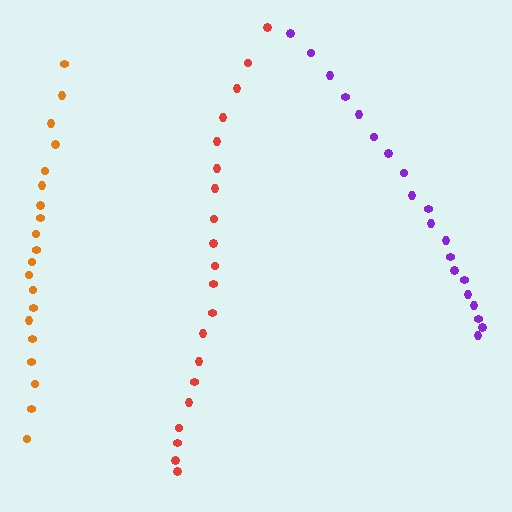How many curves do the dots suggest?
There are 3 distinct paths.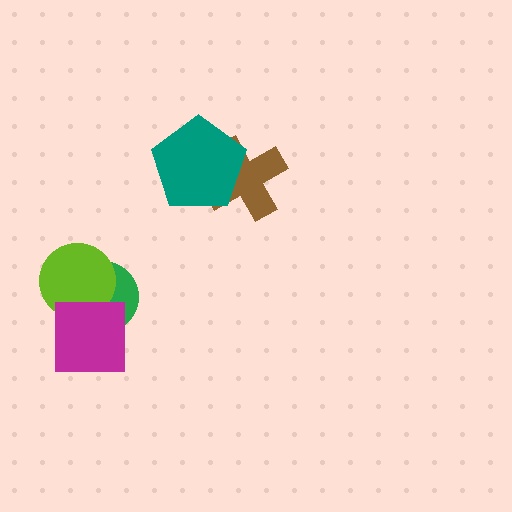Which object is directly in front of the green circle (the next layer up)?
The lime circle is directly in front of the green circle.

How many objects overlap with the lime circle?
2 objects overlap with the lime circle.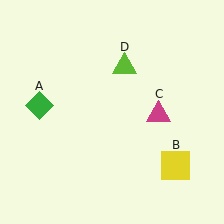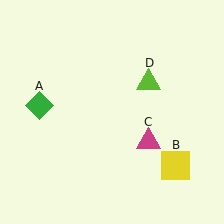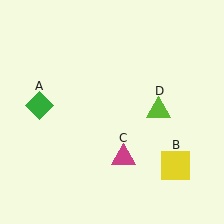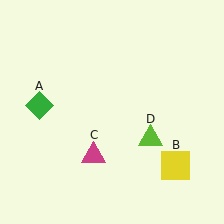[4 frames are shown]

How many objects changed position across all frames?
2 objects changed position: magenta triangle (object C), lime triangle (object D).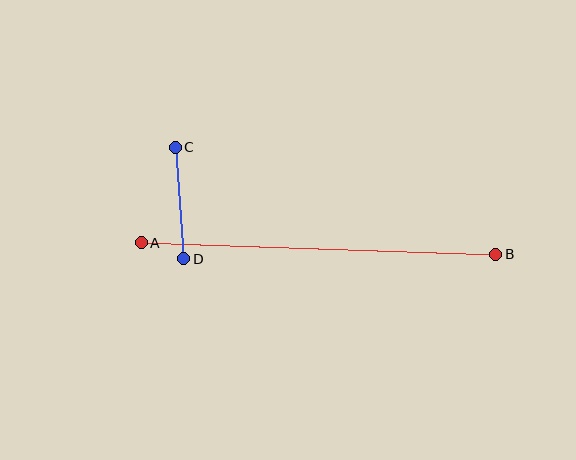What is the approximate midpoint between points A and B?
The midpoint is at approximately (319, 249) pixels.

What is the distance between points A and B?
The distance is approximately 355 pixels.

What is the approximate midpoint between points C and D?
The midpoint is at approximately (179, 203) pixels.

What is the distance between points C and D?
The distance is approximately 112 pixels.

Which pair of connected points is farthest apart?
Points A and B are farthest apart.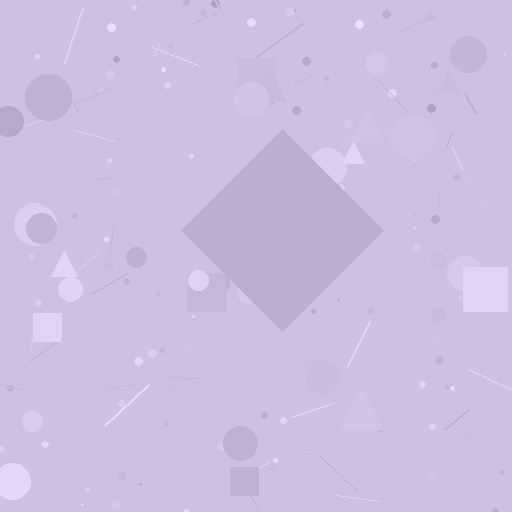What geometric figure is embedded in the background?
A diamond is embedded in the background.